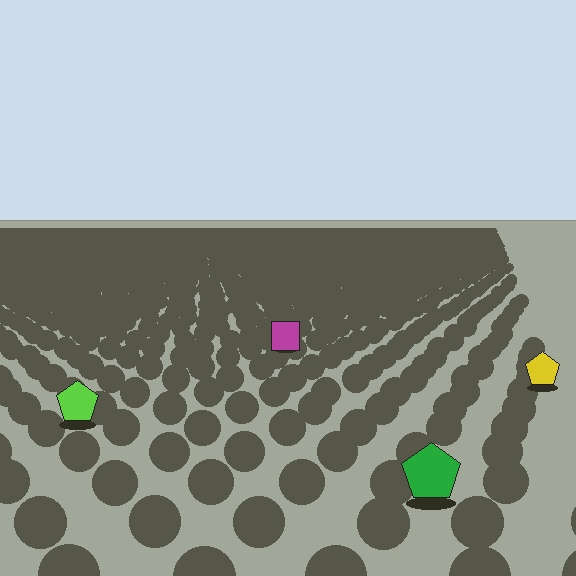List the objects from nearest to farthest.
From nearest to farthest: the green pentagon, the lime pentagon, the yellow pentagon, the magenta square.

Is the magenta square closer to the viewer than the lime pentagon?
No. The lime pentagon is closer — you can tell from the texture gradient: the ground texture is coarser near it.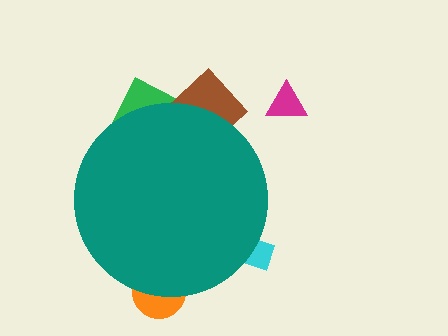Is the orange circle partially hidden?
Yes, the orange circle is partially hidden behind the teal circle.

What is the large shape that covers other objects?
A teal circle.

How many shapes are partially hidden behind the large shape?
4 shapes are partially hidden.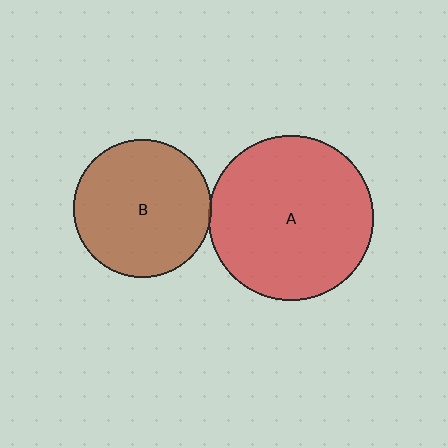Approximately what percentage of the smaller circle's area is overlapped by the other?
Approximately 5%.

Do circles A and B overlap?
Yes.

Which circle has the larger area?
Circle A (red).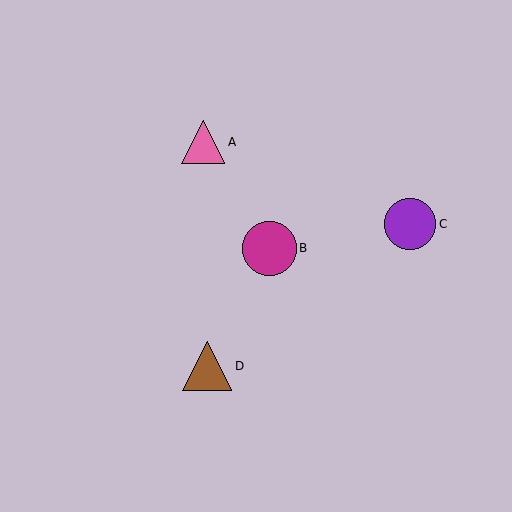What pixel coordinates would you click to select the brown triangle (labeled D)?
Click at (207, 366) to select the brown triangle D.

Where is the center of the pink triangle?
The center of the pink triangle is at (203, 142).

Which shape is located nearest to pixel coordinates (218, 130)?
The pink triangle (labeled A) at (203, 142) is nearest to that location.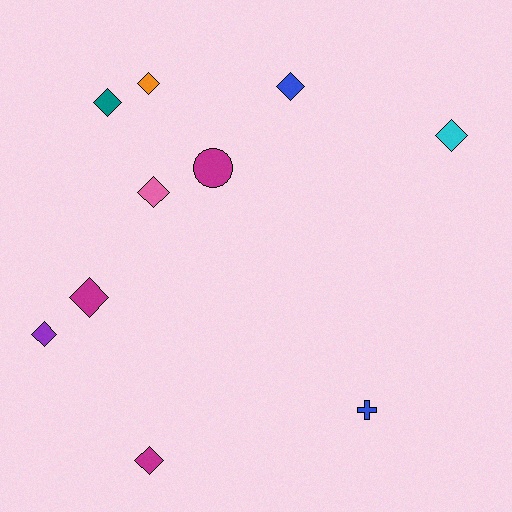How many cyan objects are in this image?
There is 1 cyan object.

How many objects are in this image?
There are 10 objects.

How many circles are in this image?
There is 1 circle.